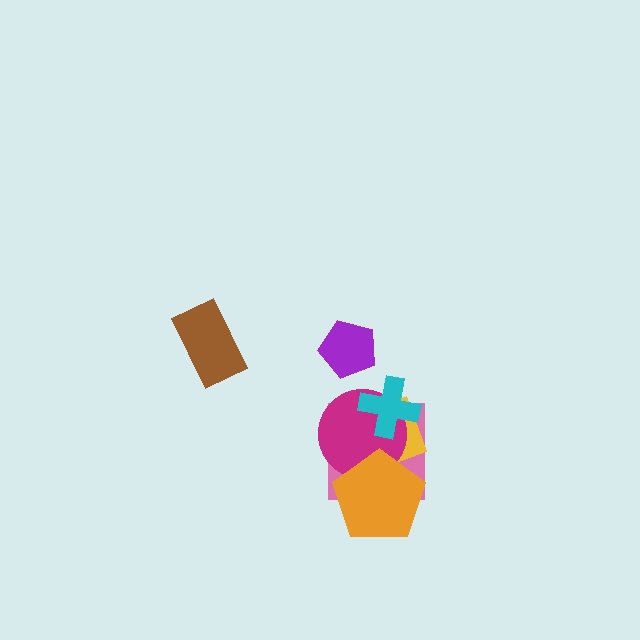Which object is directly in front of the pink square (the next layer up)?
The yellow rectangle is directly in front of the pink square.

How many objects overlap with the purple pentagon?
0 objects overlap with the purple pentagon.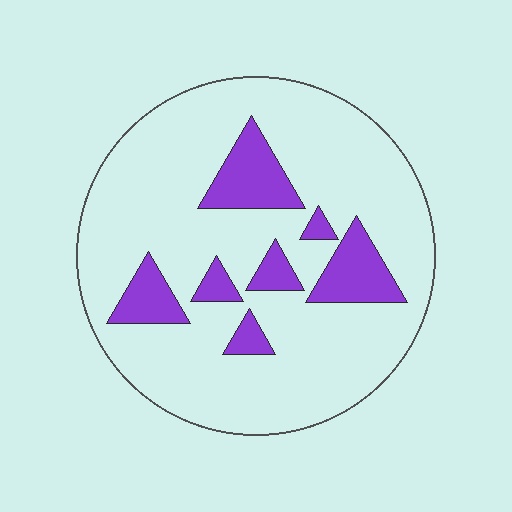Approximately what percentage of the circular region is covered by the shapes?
Approximately 15%.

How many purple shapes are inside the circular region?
7.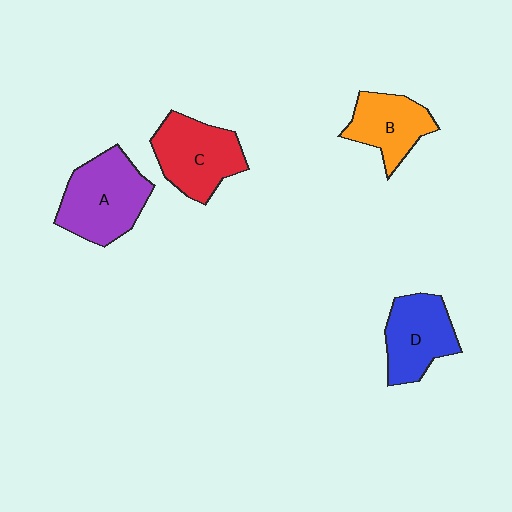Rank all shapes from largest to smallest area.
From largest to smallest: A (purple), C (red), D (blue), B (orange).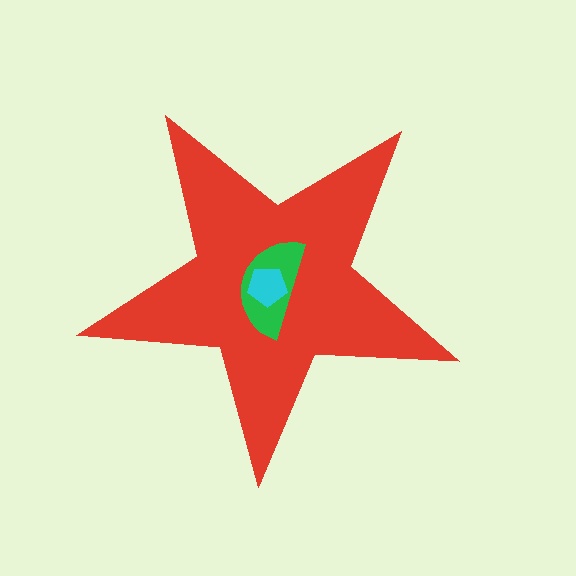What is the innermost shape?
The cyan pentagon.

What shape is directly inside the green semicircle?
The cyan pentagon.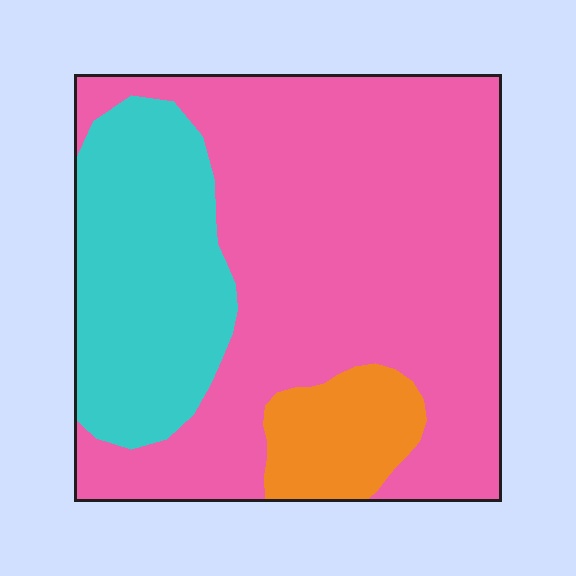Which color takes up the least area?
Orange, at roughly 10%.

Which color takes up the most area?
Pink, at roughly 65%.